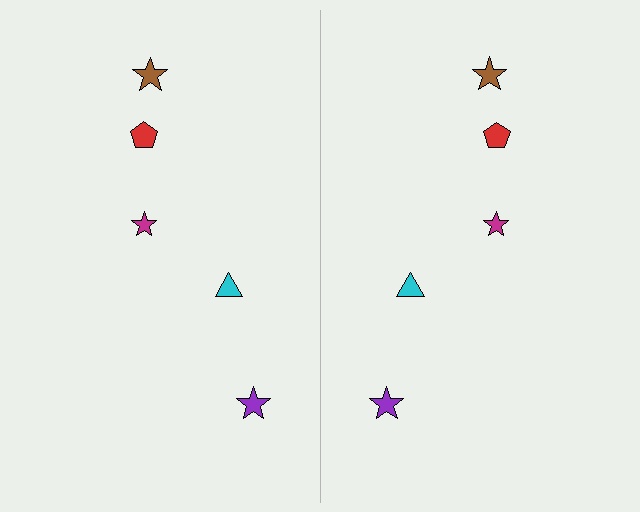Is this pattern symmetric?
Yes, this pattern has bilateral (reflection) symmetry.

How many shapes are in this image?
There are 10 shapes in this image.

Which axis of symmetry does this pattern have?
The pattern has a vertical axis of symmetry running through the center of the image.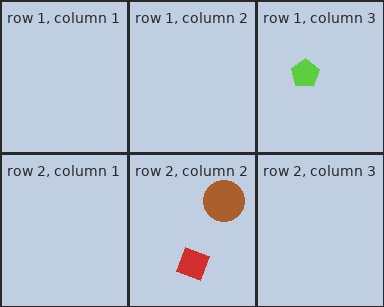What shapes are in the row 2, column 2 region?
The red diamond, the brown circle.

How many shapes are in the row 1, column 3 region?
1.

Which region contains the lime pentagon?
The row 1, column 3 region.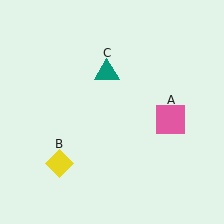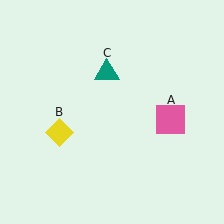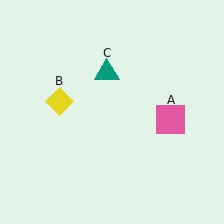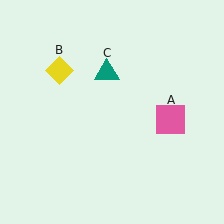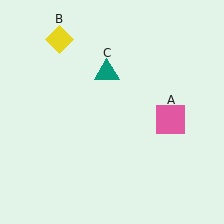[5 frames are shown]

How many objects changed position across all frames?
1 object changed position: yellow diamond (object B).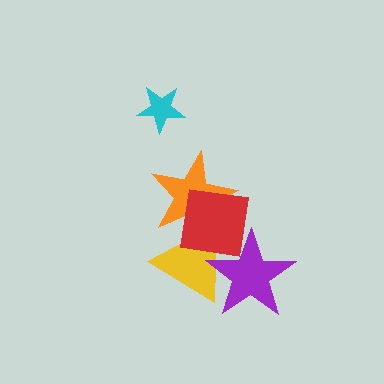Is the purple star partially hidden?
Yes, it is partially covered by another shape.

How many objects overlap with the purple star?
2 objects overlap with the purple star.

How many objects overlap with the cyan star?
0 objects overlap with the cyan star.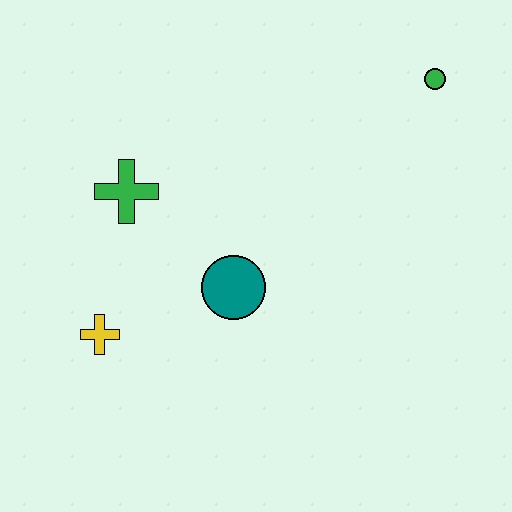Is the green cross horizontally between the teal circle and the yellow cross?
Yes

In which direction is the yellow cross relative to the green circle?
The yellow cross is to the left of the green circle.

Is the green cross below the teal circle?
No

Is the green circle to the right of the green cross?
Yes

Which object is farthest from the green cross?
The green circle is farthest from the green cross.